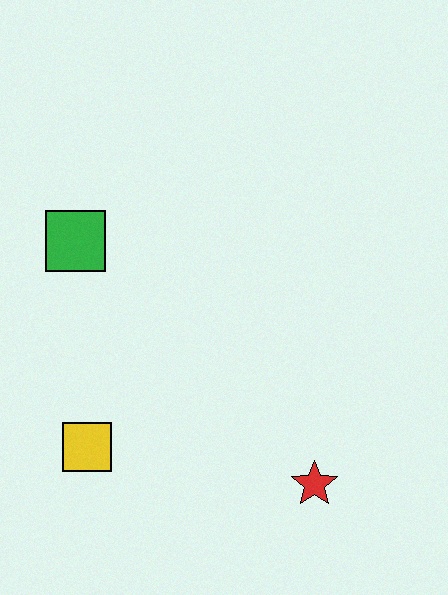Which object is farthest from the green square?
The red star is farthest from the green square.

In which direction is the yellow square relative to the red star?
The yellow square is to the left of the red star.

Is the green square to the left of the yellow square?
Yes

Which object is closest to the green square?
The yellow square is closest to the green square.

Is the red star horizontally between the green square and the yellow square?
No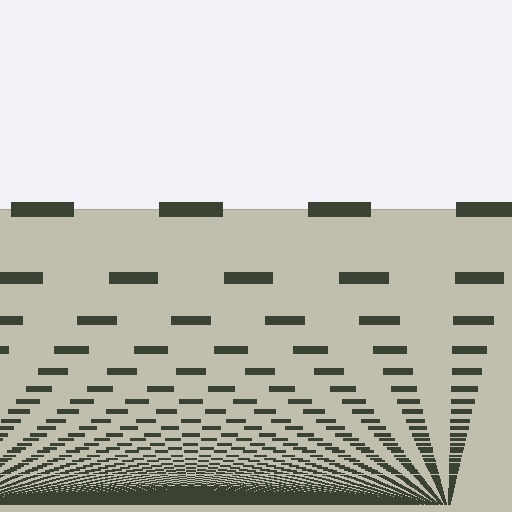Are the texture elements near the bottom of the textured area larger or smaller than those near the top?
Smaller. The gradient is inverted — elements near the bottom are smaller and denser.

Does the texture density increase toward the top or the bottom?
Density increases toward the bottom.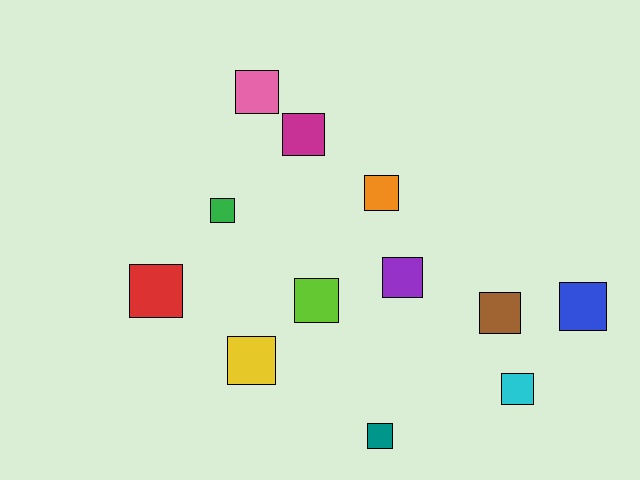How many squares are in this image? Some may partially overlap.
There are 12 squares.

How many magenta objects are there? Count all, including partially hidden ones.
There is 1 magenta object.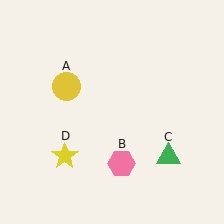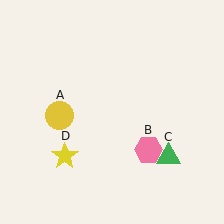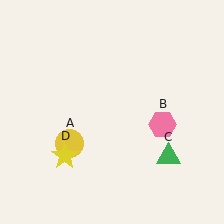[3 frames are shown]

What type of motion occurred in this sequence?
The yellow circle (object A), pink hexagon (object B) rotated counterclockwise around the center of the scene.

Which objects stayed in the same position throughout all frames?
Green triangle (object C) and yellow star (object D) remained stationary.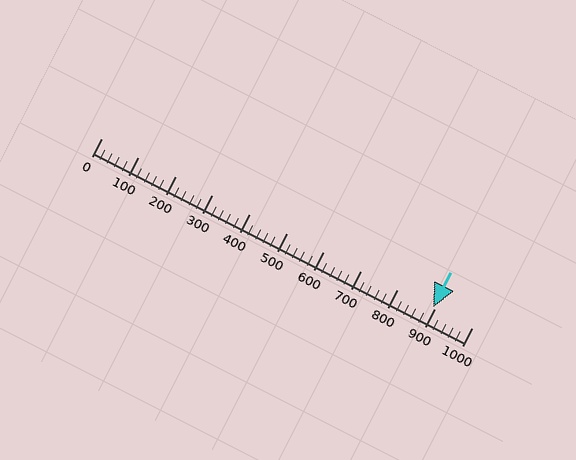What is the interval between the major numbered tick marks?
The major tick marks are spaced 100 units apart.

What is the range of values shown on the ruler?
The ruler shows values from 0 to 1000.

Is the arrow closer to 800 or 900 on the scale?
The arrow is closer to 900.